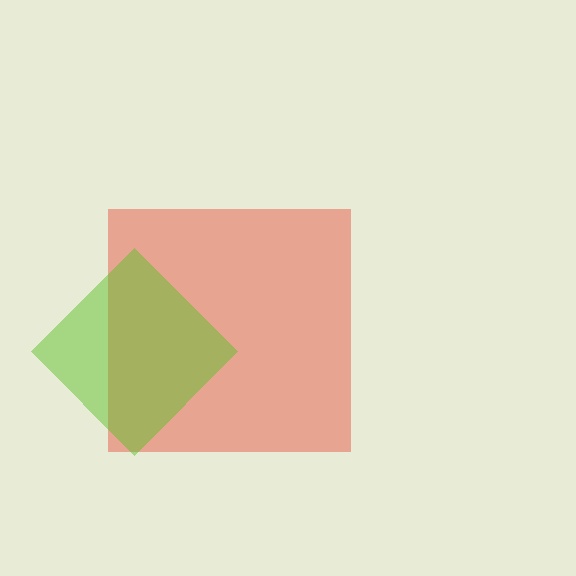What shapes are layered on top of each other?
The layered shapes are: a red square, a lime diamond.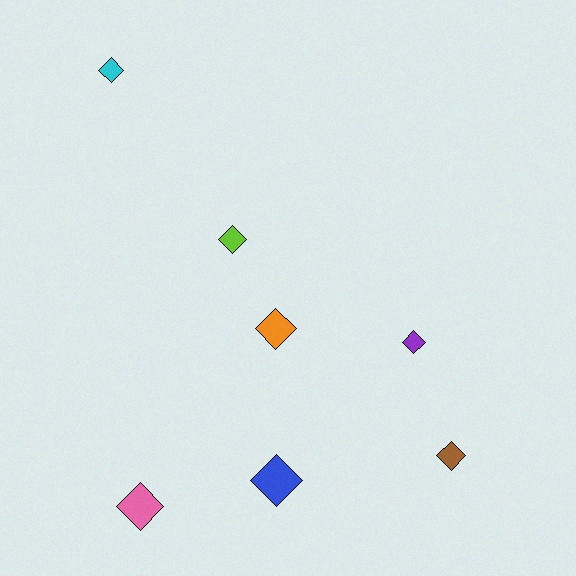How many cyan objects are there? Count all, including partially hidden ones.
There is 1 cyan object.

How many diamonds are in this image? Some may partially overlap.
There are 7 diamonds.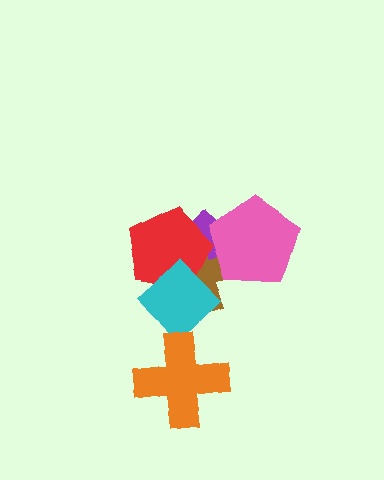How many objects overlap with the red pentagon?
3 objects overlap with the red pentagon.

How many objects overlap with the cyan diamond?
2 objects overlap with the cyan diamond.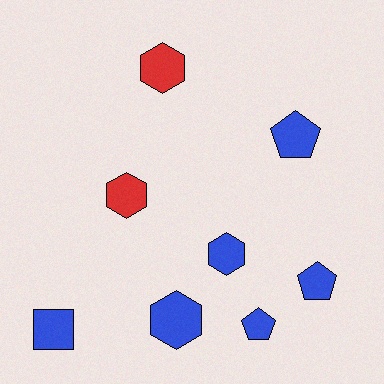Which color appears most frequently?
Blue, with 6 objects.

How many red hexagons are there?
There are 2 red hexagons.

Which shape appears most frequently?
Hexagon, with 4 objects.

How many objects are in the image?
There are 8 objects.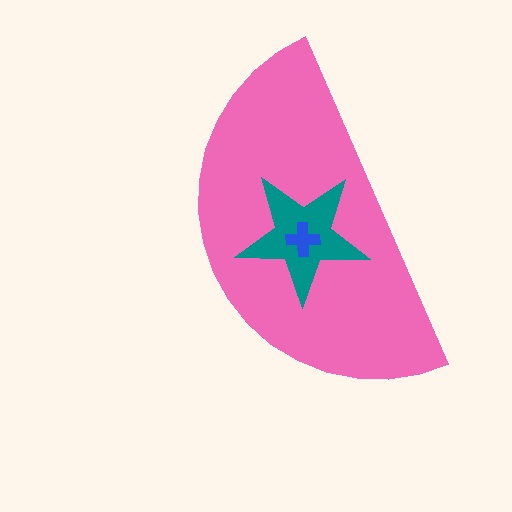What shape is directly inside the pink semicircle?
The teal star.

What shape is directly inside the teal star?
The blue cross.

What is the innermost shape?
The blue cross.